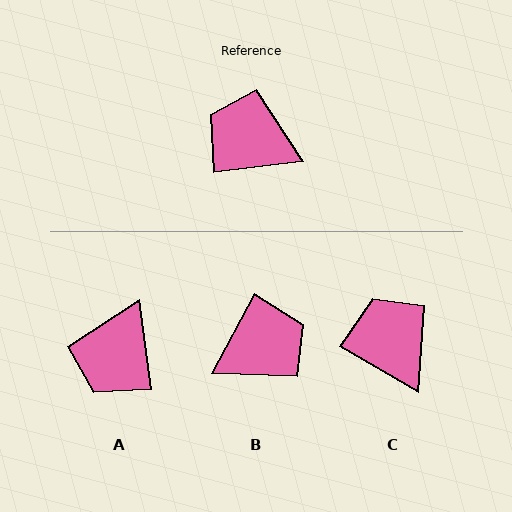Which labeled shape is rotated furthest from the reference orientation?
B, about 125 degrees away.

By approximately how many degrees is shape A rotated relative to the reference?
Approximately 90 degrees counter-clockwise.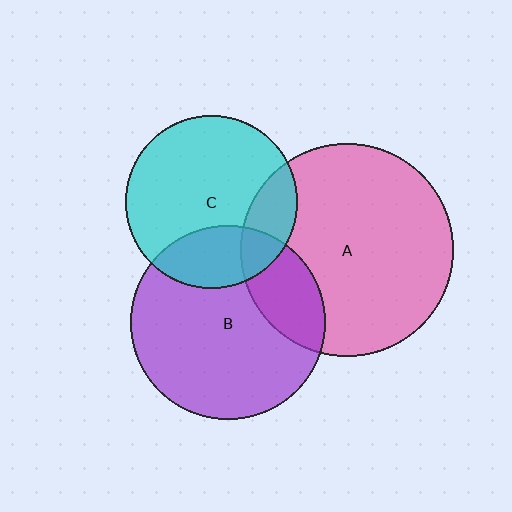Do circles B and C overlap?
Yes.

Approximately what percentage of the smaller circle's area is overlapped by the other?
Approximately 25%.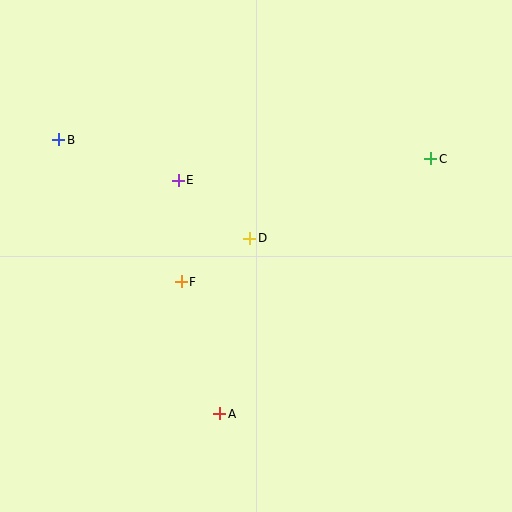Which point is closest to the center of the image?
Point D at (250, 238) is closest to the center.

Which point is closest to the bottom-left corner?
Point A is closest to the bottom-left corner.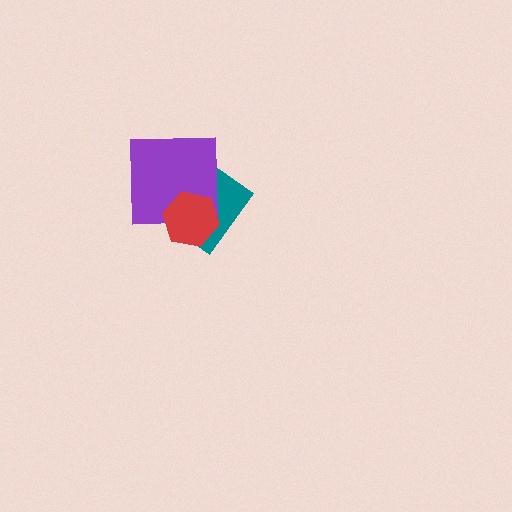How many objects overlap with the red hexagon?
2 objects overlap with the red hexagon.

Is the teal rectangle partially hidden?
Yes, it is partially covered by another shape.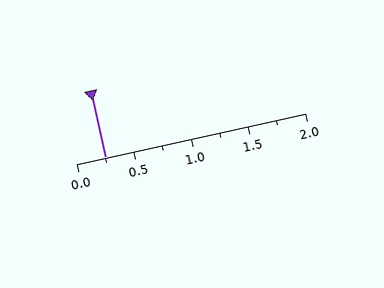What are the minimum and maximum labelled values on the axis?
The axis runs from 0.0 to 2.0.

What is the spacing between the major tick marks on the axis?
The major ticks are spaced 0.5 apart.